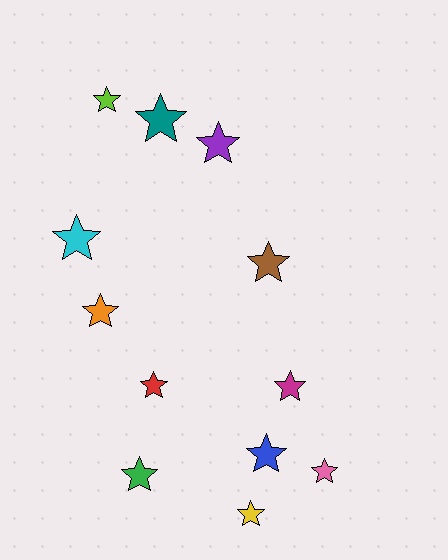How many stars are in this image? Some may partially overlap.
There are 12 stars.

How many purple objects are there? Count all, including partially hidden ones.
There is 1 purple object.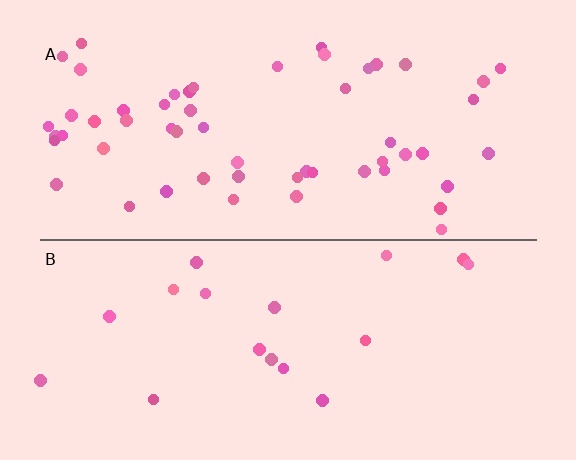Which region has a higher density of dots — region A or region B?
A (the top).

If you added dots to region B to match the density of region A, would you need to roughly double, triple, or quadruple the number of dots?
Approximately triple.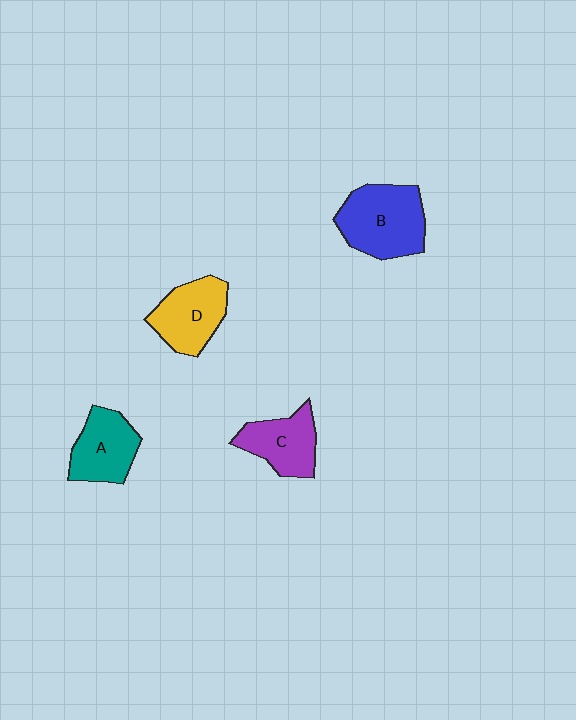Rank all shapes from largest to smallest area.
From largest to smallest: B (blue), D (yellow), A (teal), C (purple).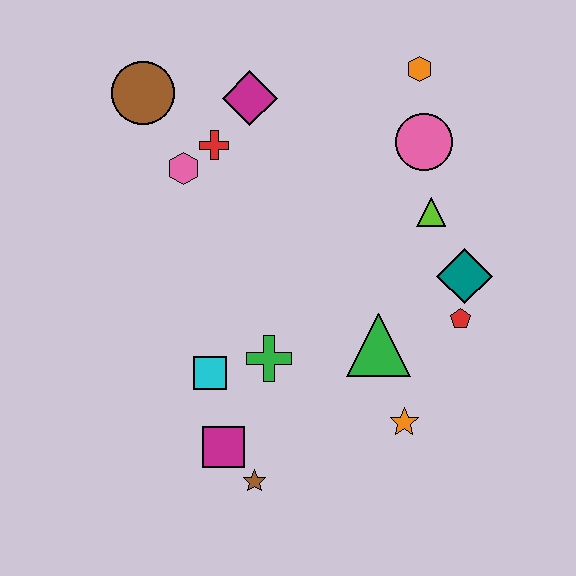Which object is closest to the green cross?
The cyan square is closest to the green cross.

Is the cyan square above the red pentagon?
No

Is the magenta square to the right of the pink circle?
No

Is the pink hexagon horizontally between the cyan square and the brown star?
No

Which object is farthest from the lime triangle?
The brown star is farthest from the lime triangle.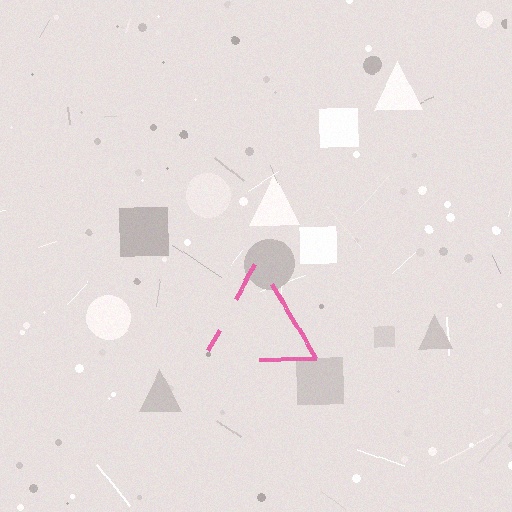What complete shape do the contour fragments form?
The contour fragments form a triangle.